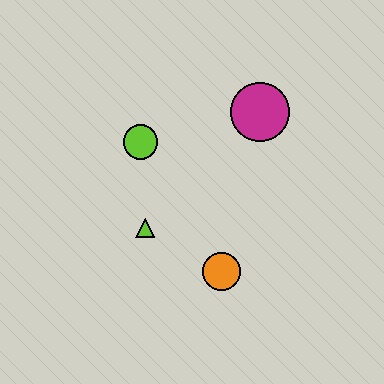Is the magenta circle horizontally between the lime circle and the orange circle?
No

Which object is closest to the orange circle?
The lime triangle is closest to the orange circle.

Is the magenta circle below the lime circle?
No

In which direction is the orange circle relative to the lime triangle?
The orange circle is to the right of the lime triangle.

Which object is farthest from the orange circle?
The magenta circle is farthest from the orange circle.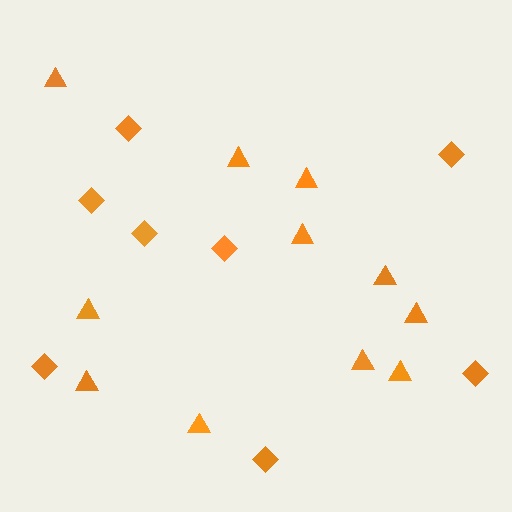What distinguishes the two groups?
There are 2 groups: one group of triangles (11) and one group of diamonds (8).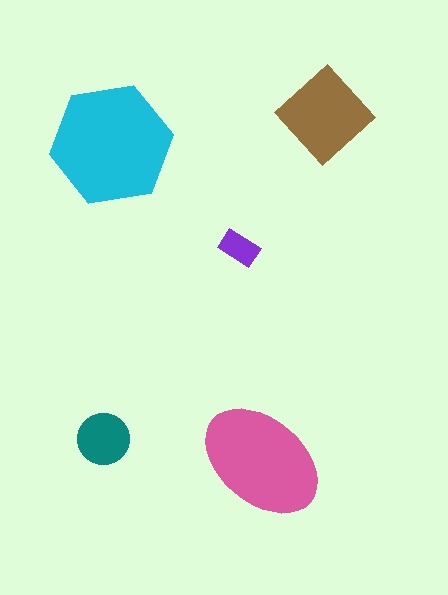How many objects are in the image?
There are 5 objects in the image.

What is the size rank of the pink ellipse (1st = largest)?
2nd.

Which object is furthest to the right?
The brown diamond is rightmost.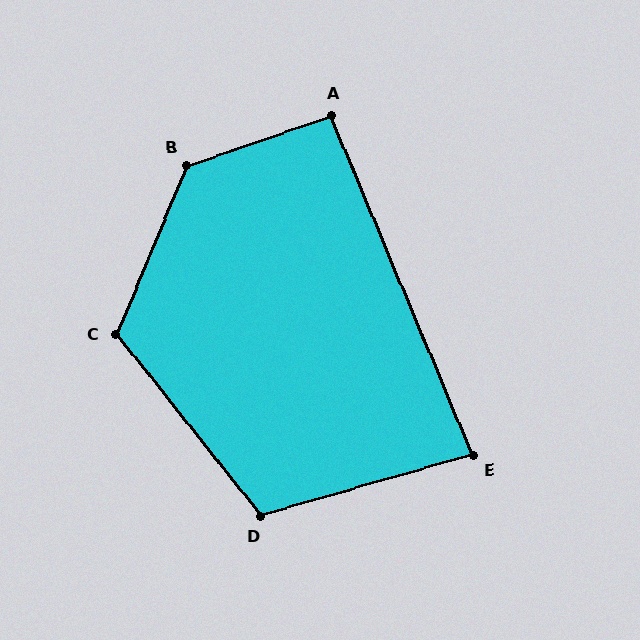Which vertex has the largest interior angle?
B, at approximately 131 degrees.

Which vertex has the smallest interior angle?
E, at approximately 83 degrees.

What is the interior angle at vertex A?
Approximately 94 degrees (approximately right).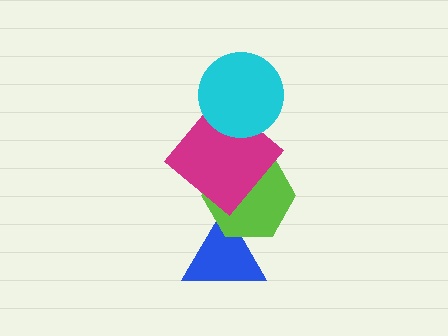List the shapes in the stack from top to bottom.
From top to bottom: the cyan circle, the magenta diamond, the lime hexagon, the blue triangle.